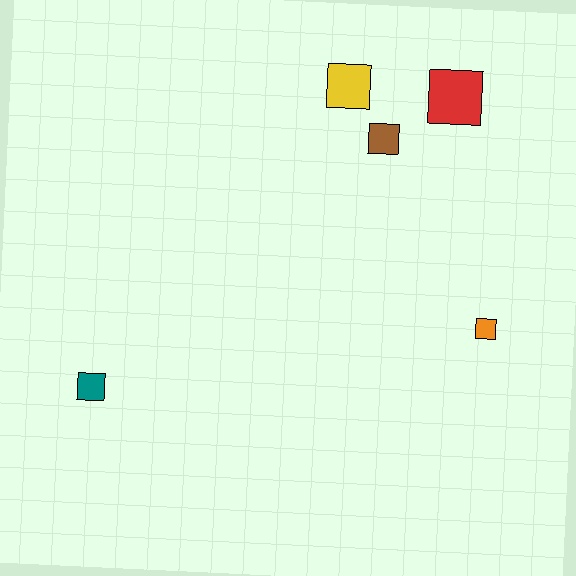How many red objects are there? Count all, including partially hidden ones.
There is 1 red object.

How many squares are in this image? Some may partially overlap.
There are 5 squares.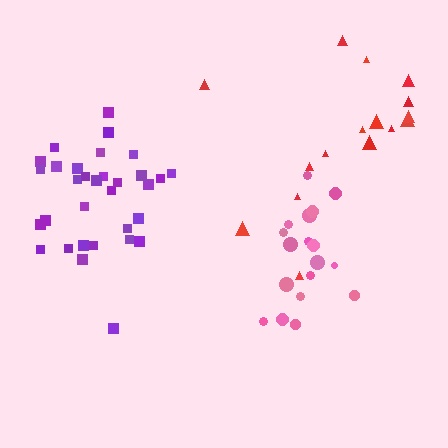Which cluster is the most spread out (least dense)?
Red.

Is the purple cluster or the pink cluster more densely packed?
Purple.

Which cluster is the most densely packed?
Purple.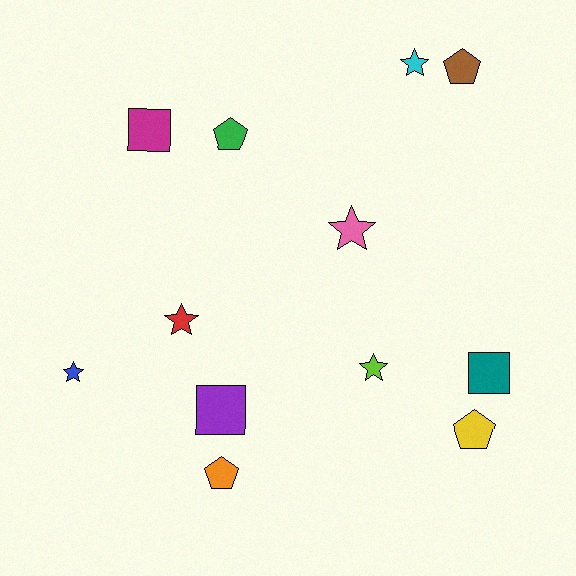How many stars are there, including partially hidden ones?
There are 5 stars.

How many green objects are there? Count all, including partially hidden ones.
There is 1 green object.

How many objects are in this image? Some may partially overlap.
There are 12 objects.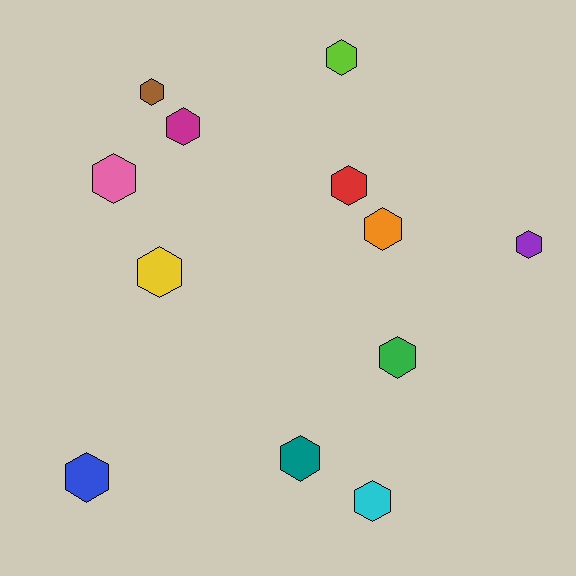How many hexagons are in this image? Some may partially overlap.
There are 12 hexagons.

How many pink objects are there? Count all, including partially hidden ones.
There is 1 pink object.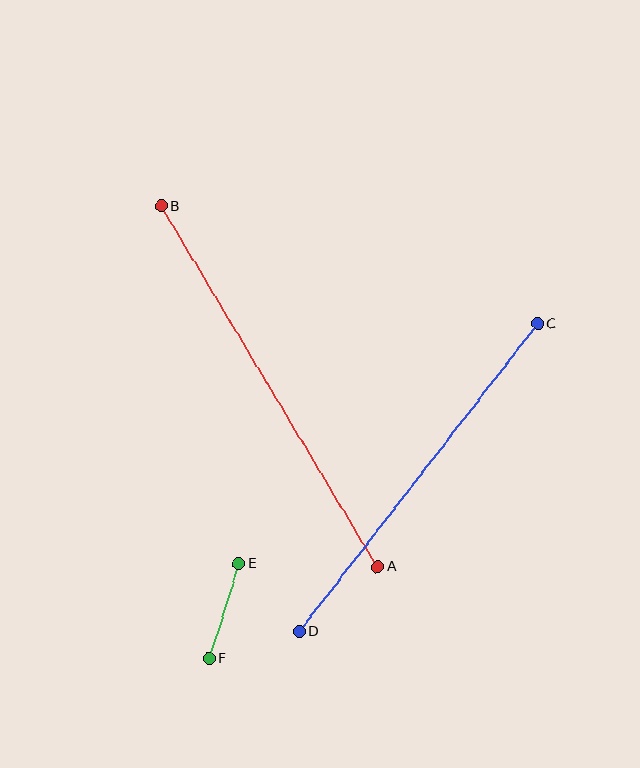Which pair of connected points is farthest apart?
Points A and B are farthest apart.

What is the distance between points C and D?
The distance is approximately 390 pixels.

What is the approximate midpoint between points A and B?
The midpoint is at approximately (269, 386) pixels.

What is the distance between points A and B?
The distance is approximately 421 pixels.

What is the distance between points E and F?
The distance is approximately 99 pixels.